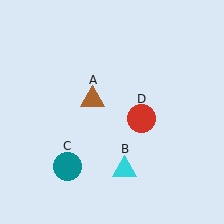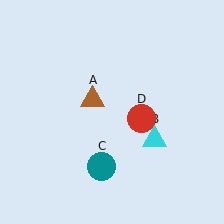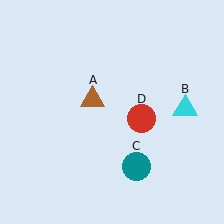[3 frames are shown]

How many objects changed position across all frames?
2 objects changed position: cyan triangle (object B), teal circle (object C).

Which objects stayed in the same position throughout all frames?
Brown triangle (object A) and red circle (object D) remained stationary.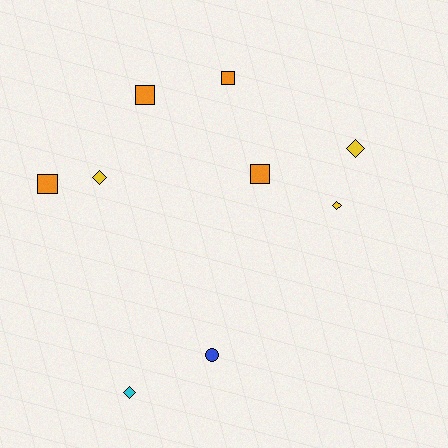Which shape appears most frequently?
Diamond, with 4 objects.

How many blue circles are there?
There is 1 blue circle.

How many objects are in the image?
There are 9 objects.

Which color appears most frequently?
Orange, with 4 objects.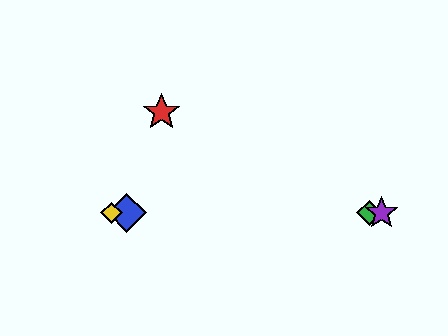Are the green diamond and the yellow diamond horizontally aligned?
Yes, both are at y≈213.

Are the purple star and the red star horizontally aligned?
No, the purple star is at y≈213 and the red star is at y≈112.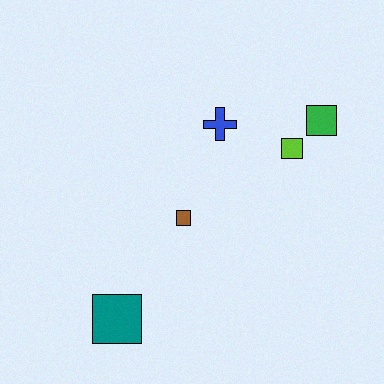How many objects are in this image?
There are 5 objects.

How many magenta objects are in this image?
There are no magenta objects.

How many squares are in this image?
There are 4 squares.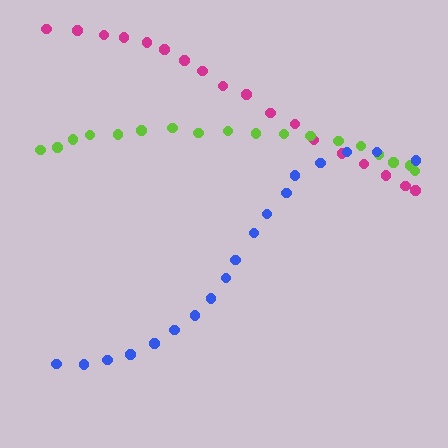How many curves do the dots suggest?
There are 3 distinct paths.